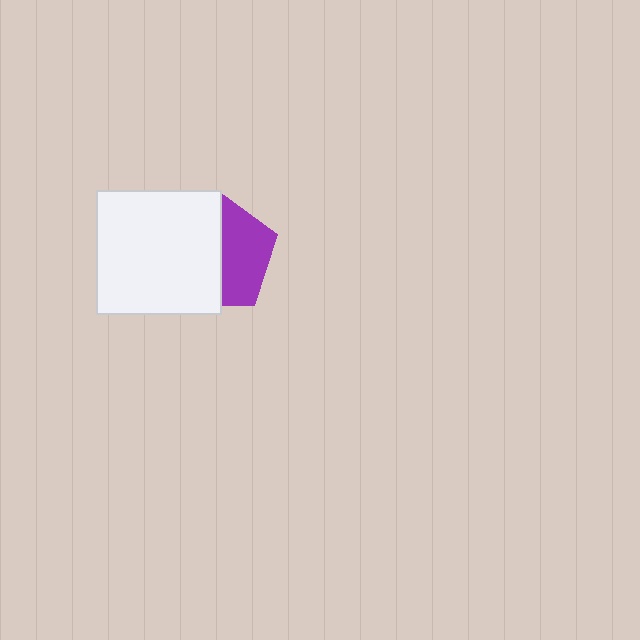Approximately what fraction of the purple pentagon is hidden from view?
Roughly 55% of the purple pentagon is hidden behind the white square.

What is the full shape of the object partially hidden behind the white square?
The partially hidden object is a purple pentagon.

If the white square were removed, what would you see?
You would see the complete purple pentagon.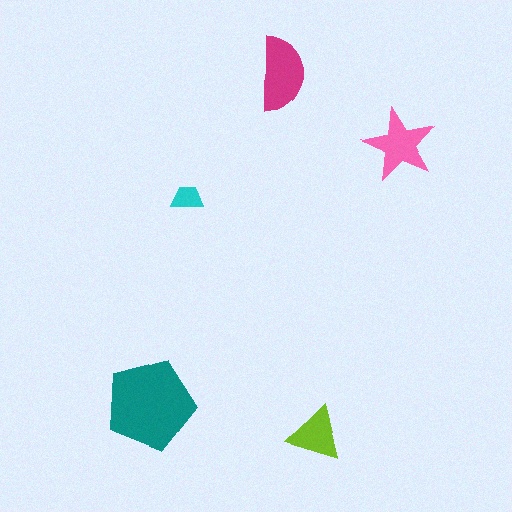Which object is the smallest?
The cyan trapezoid.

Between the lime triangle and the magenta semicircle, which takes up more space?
The magenta semicircle.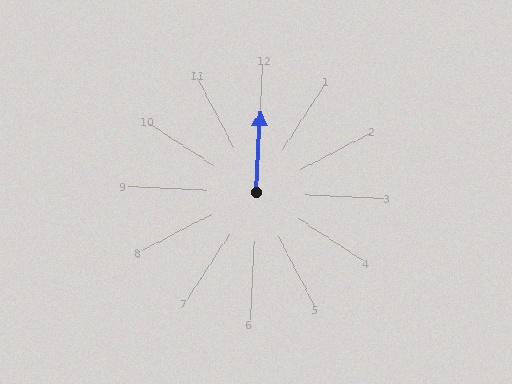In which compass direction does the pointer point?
North.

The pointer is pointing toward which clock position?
Roughly 12 o'clock.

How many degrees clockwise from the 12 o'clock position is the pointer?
Approximately 0 degrees.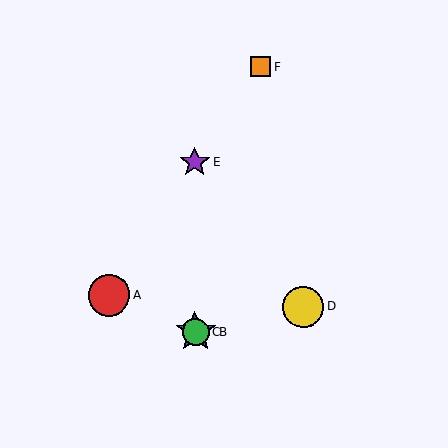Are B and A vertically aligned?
No, B is at x≈195 and A is at x≈109.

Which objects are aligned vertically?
Objects B, C, E are aligned vertically.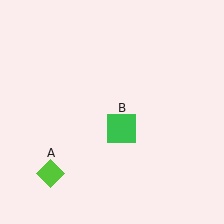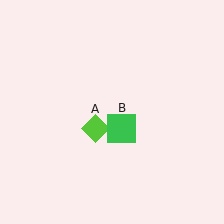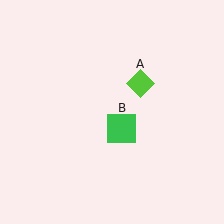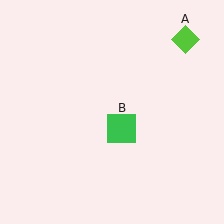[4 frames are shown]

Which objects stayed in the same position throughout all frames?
Green square (object B) remained stationary.